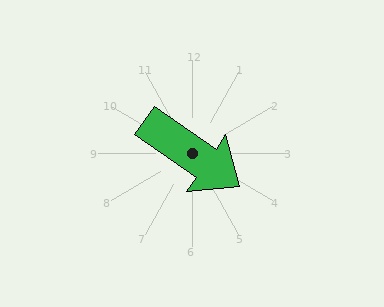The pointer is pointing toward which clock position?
Roughly 4 o'clock.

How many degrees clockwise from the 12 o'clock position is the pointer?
Approximately 125 degrees.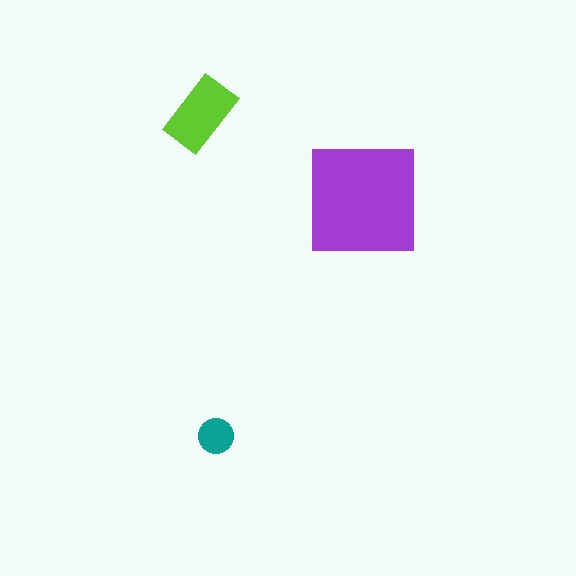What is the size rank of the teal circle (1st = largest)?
3rd.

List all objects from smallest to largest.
The teal circle, the lime rectangle, the purple square.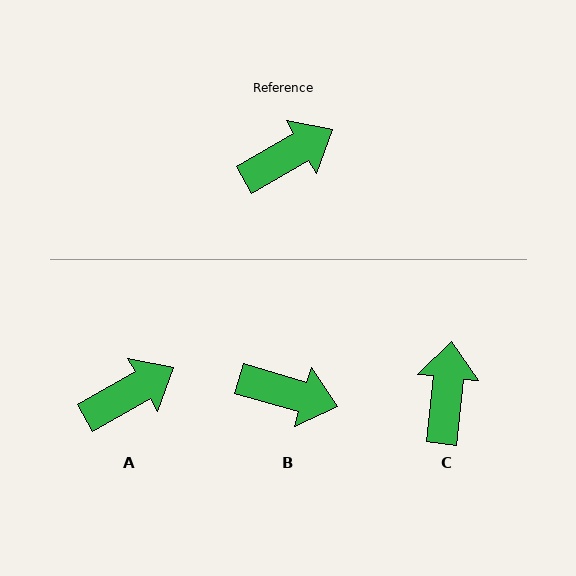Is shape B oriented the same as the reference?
No, it is off by about 46 degrees.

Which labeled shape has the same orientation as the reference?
A.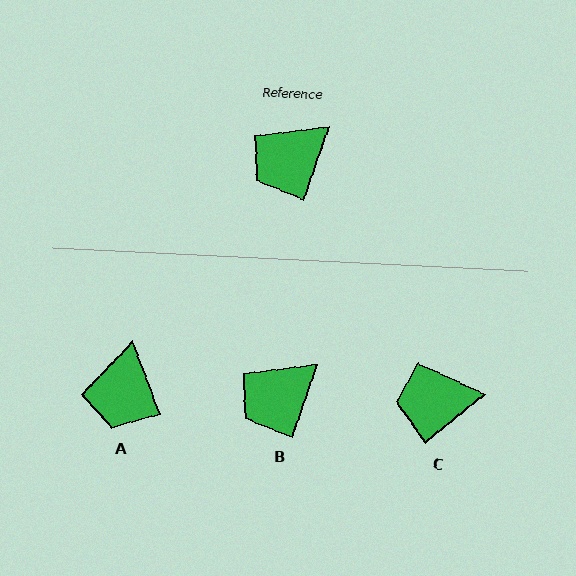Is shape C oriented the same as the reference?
No, it is off by about 32 degrees.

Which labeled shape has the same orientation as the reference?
B.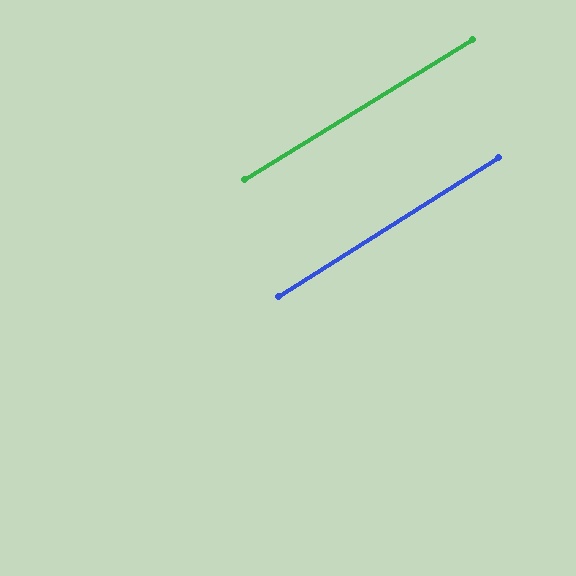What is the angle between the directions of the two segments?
Approximately 1 degree.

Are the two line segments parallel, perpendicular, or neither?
Parallel — their directions differ by only 0.8°.